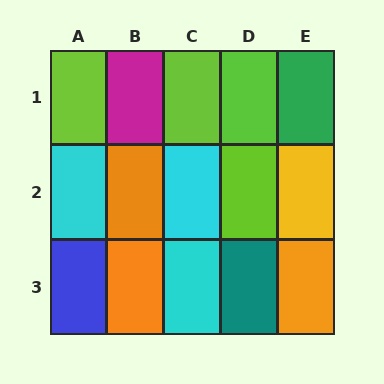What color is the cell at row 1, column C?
Lime.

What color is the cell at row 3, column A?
Blue.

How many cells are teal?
1 cell is teal.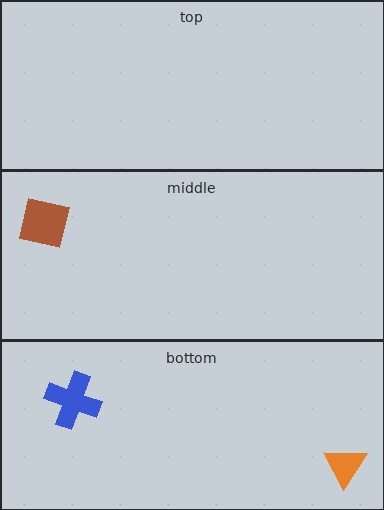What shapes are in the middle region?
The brown square.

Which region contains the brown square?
The middle region.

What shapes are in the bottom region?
The blue cross, the orange triangle.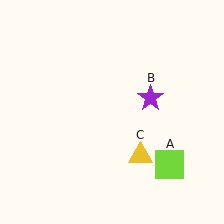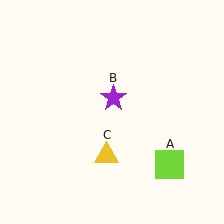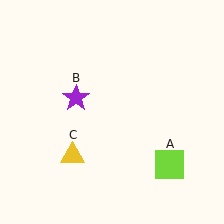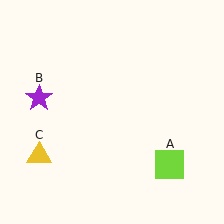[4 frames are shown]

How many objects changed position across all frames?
2 objects changed position: purple star (object B), yellow triangle (object C).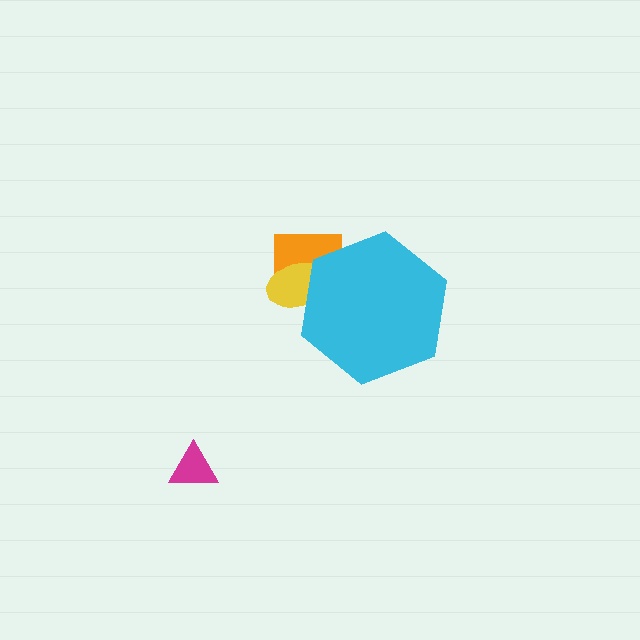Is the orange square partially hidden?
Yes, the orange square is partially hidden behind the cyan hexagon.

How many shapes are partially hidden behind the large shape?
2 shapes are partially hidden.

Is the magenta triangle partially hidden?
No, the magenta triangle is fully visible.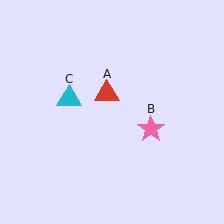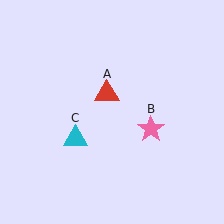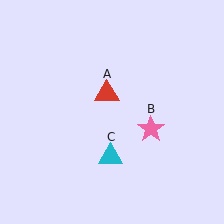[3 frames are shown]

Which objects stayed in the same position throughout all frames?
Red triangle (object A) and pink star (object B) remained stationary.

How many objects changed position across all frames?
1 object changed position: cyan triangle (object C).